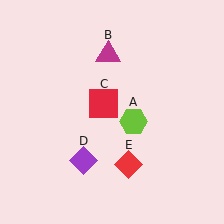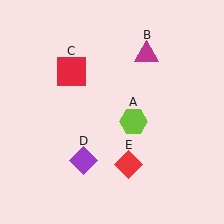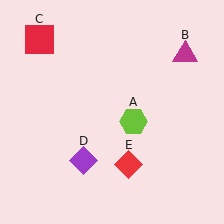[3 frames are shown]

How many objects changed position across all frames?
2 objects changed position: magenta triangle (object B), red square (object C).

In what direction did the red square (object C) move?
The red square (object C) moved up and to the left.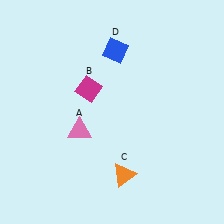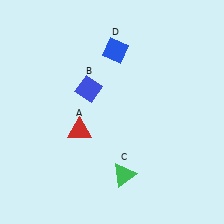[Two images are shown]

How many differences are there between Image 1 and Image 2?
There are 3 differences between the two images.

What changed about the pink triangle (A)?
In Image 1, A is pink. In Image 2, it changed to red.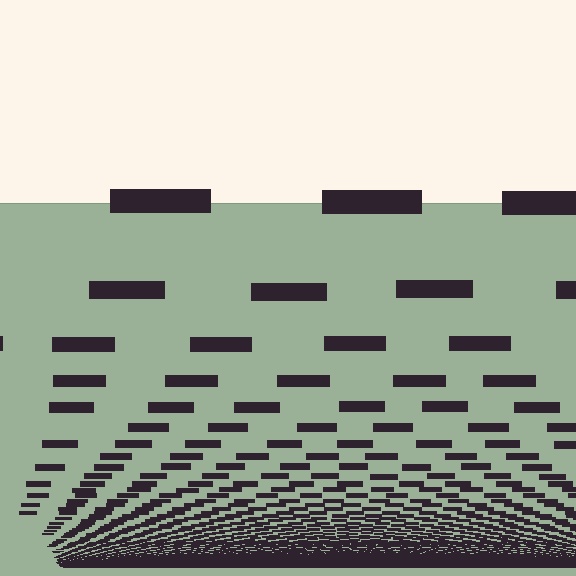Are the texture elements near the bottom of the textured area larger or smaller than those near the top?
Smaller. The gradient is inverted — elements near the bottom are smaller and denser.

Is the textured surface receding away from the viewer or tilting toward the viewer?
The surface appears to tilt toward the viewer. Texture elements get larger and sparser toward the top.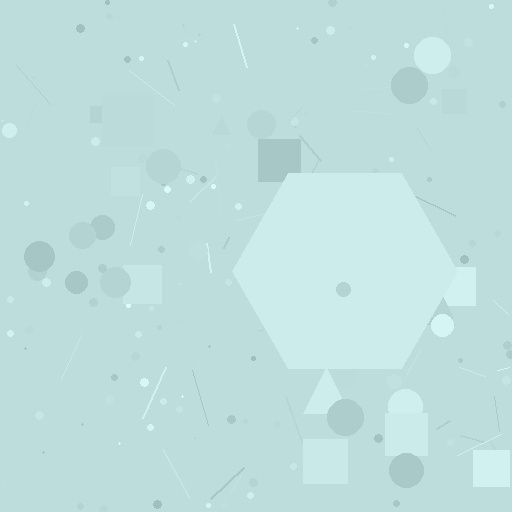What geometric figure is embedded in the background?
A hexagon is embedded in the background.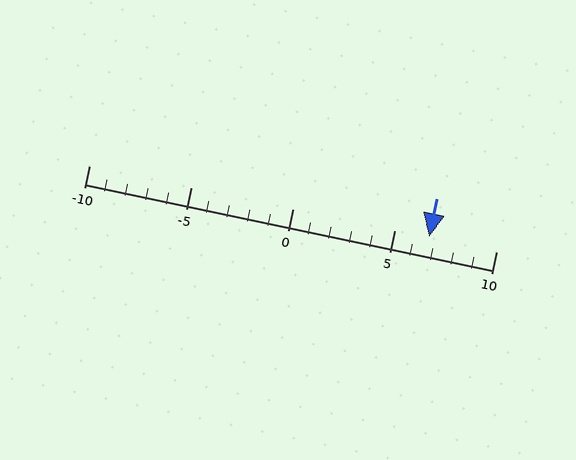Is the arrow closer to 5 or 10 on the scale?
The arrow is closer to 5.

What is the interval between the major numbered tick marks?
The major tick marks are spaced 5 units apart.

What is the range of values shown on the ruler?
The ruler shows values from -10 to 10.